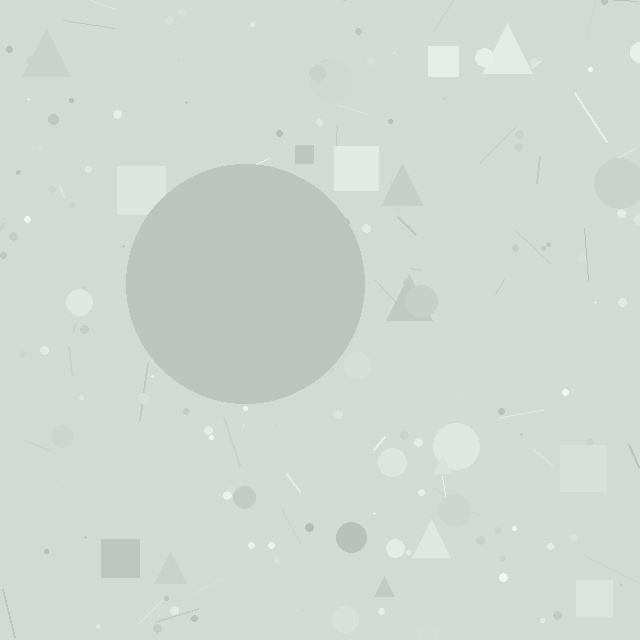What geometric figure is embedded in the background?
A circle is embedded in the background.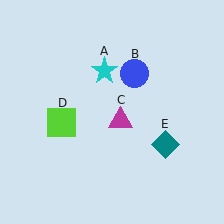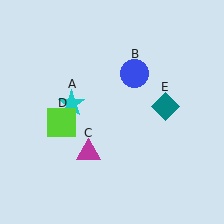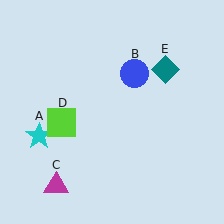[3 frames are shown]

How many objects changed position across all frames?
3 objects changed position: cyan star (object A), magenta triangle (object C), teal diamond (object E).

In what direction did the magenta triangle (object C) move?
The magenta triangle (object C) moved down and to the left.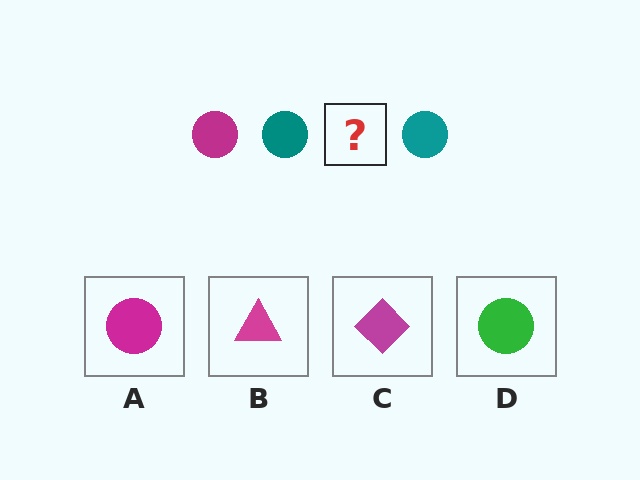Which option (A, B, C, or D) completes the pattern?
A.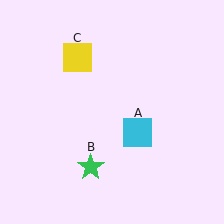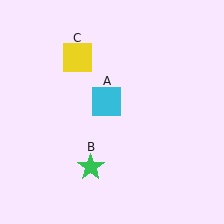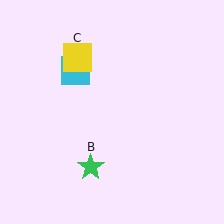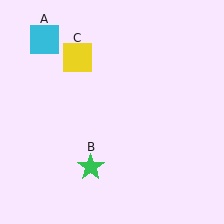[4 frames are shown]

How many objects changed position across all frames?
1 object changed position: cyan square (object A).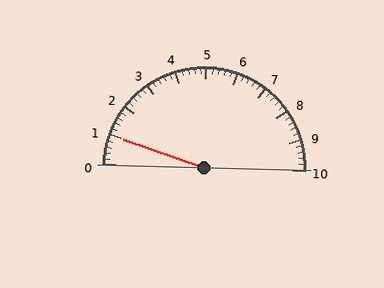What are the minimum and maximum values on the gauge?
The gauge ranges from 0 to 10.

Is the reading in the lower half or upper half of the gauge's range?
The reading is in the lower half of the range (0 to 10).